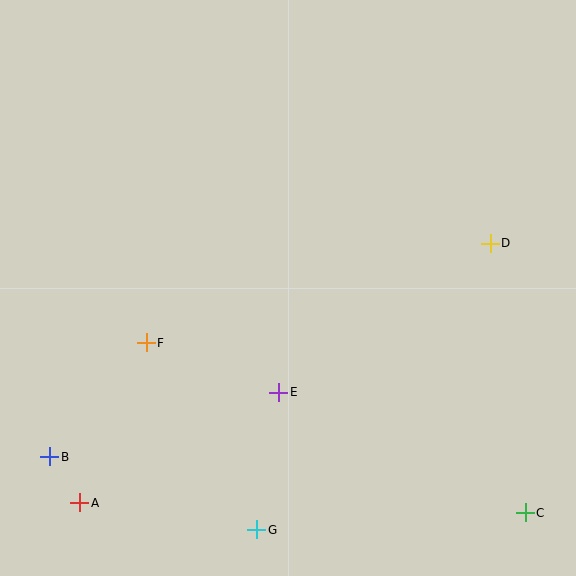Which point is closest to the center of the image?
Point E at (279, 392) is closest to the center.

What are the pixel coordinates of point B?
Point B is at (50, 457).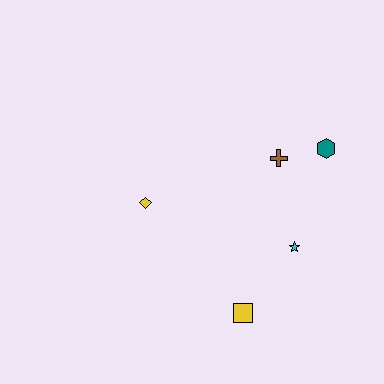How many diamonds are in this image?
There is 1 diamond.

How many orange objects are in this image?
There are no orange objects.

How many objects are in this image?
There are 5 objects.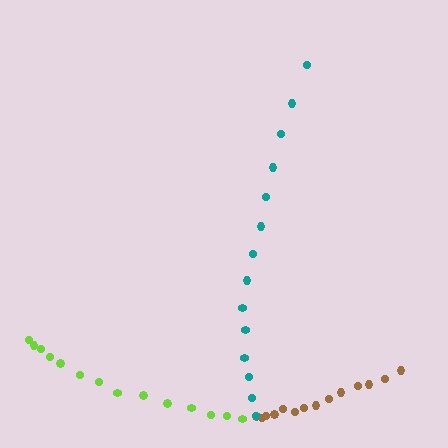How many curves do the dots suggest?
There are 3 distinct paths.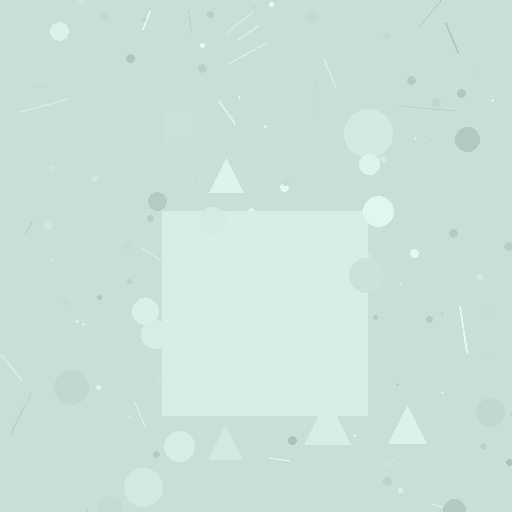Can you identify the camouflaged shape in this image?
The camouflaged shape is a square.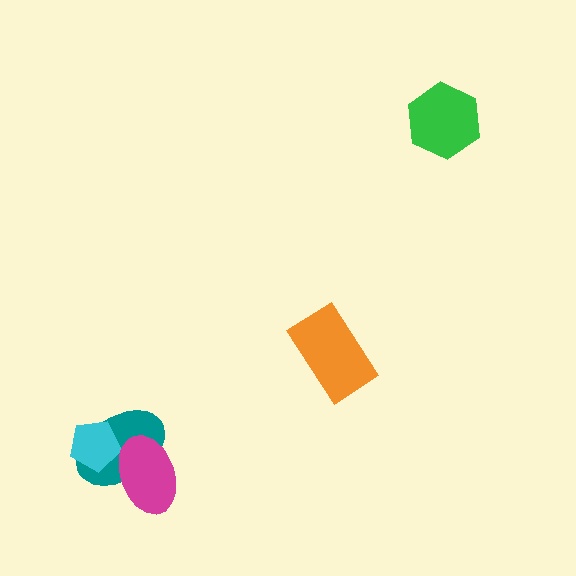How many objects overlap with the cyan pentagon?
2 objects overlap with the cyan pentagon.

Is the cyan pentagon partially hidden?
Yes, it is partially covered by another shape.